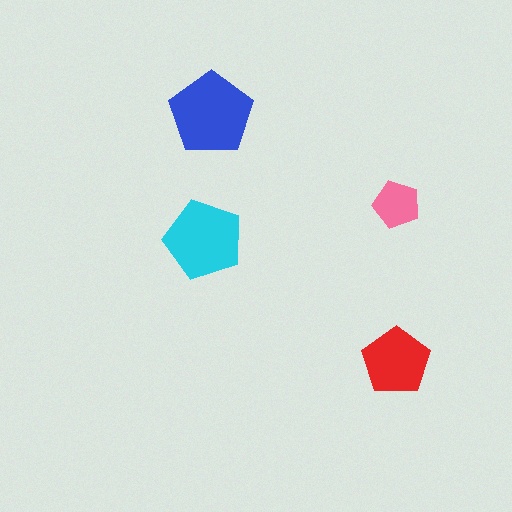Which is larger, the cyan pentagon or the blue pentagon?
The blue one.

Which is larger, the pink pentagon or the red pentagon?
The red one.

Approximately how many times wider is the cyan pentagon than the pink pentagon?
About 1.5 times wider.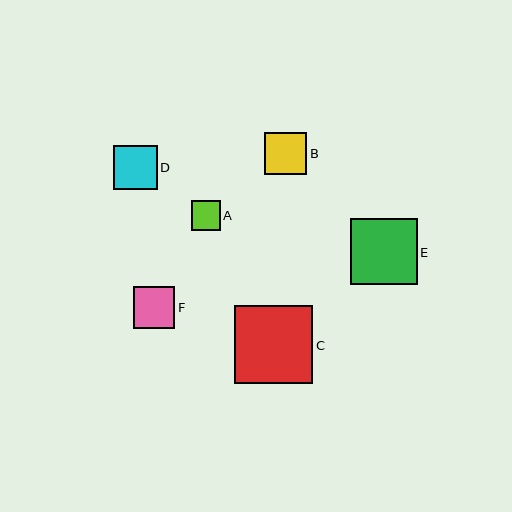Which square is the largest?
Square C is the largest with a size of approximately 78 pixels.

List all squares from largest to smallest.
From largest to smallest: C, E, D, B, F, A.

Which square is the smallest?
Square A is the smallest with a size of approximately 29 pixels.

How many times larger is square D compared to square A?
Square D is approximately 1.5 times the size of square A.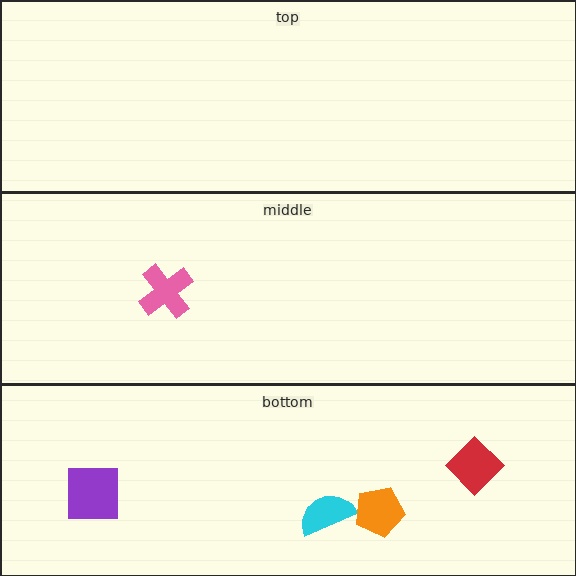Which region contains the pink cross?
The middle region.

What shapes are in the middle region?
The pink cross.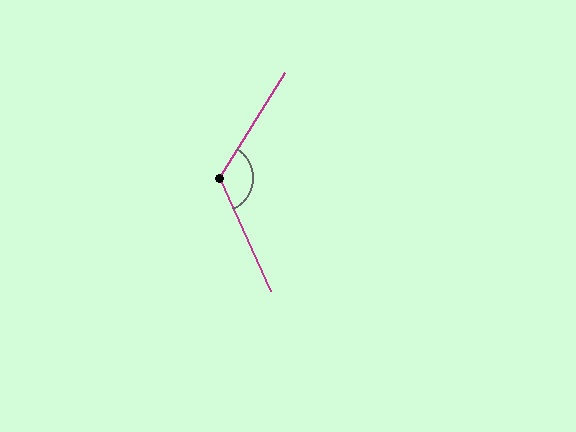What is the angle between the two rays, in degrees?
Approximately 124 degrees.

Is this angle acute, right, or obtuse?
It is obtuse.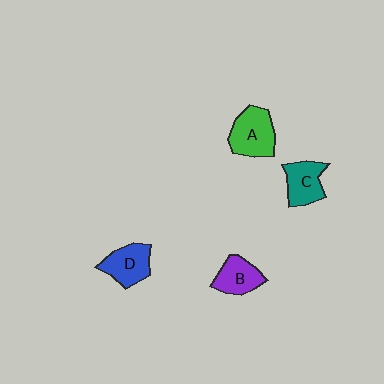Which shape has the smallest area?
Shape B (purple).